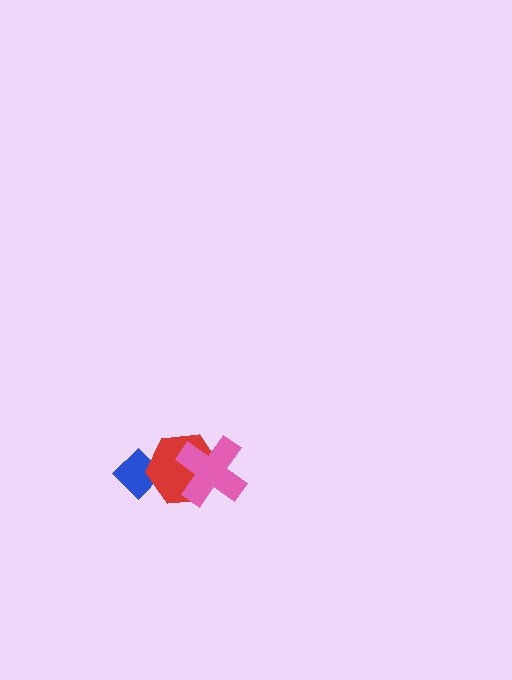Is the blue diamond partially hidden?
Yes, it is partially covered by another shape.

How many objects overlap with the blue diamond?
1 object overlaps with the blue diamond.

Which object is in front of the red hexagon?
The pink cross is in front of the red hexagon.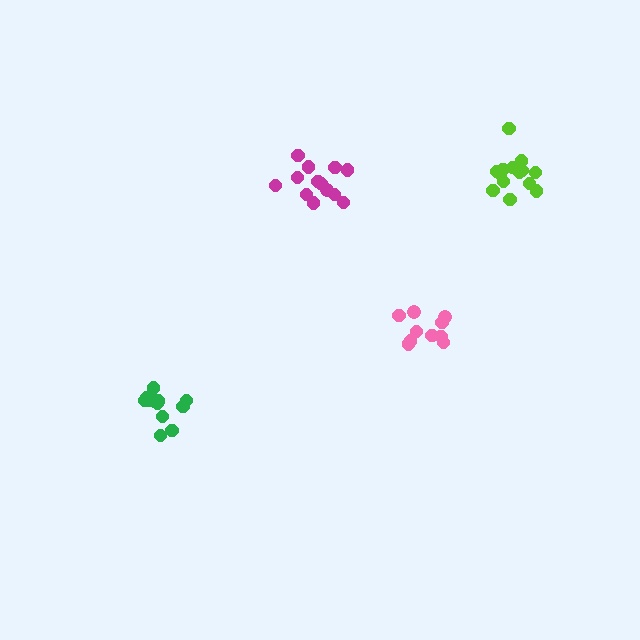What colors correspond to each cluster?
The clusters are colored: lime, pink, green, magenta.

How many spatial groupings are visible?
There are 4 spatial groupings.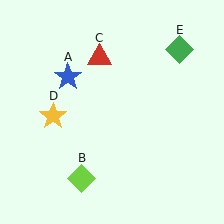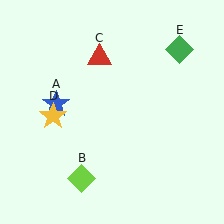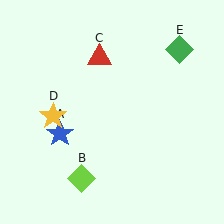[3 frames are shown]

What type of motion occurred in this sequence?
The blue star (object A) rotated counterclockwise around the center of the scene.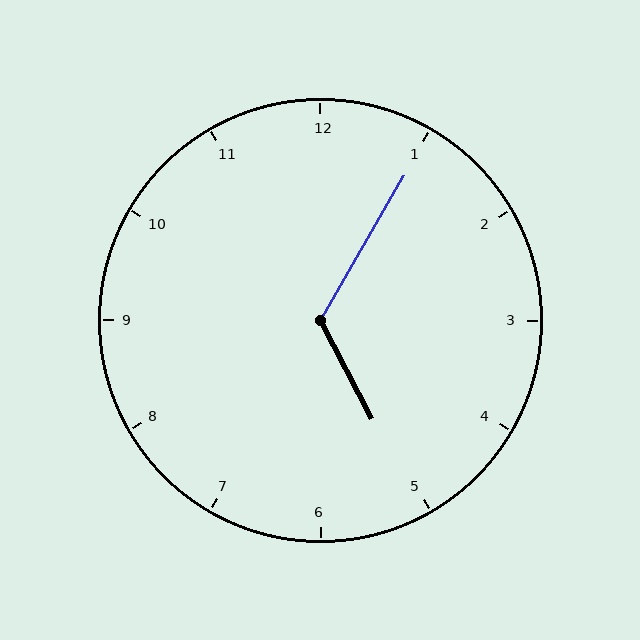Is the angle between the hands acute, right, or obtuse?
It is obtuse.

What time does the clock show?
5:05.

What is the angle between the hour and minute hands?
Approximately 122 degrees.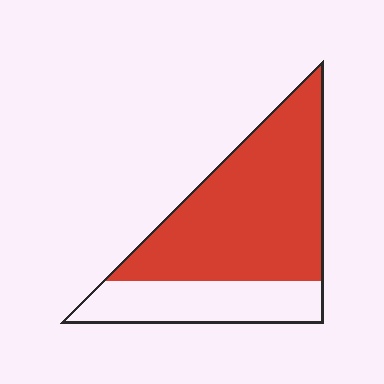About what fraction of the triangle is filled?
About two thirds (2/3).